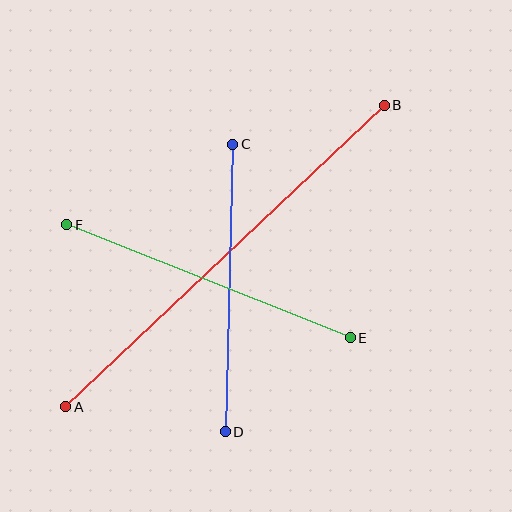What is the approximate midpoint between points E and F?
The midpoint is at approximately (209, 281) pixels.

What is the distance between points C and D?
The distance is approximately 288 pixels.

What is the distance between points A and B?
The distance is approximately 439 pixels.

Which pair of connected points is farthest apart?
Points A and B are farthest apart.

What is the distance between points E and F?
The distance is approximately 305 pixels.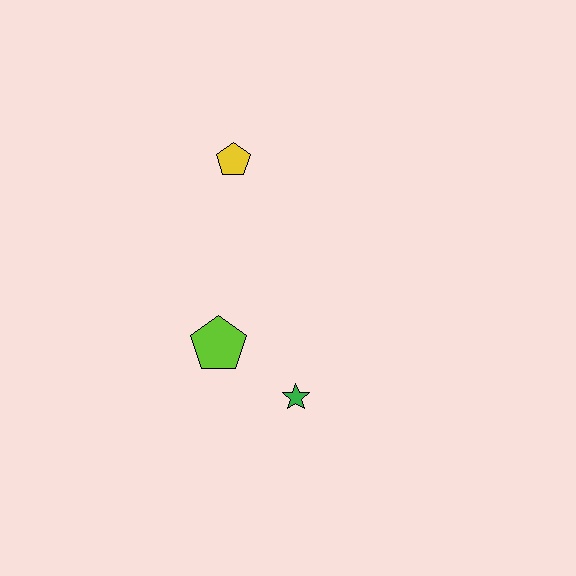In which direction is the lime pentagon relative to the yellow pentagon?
The lime pentagon is below the yellow pentagon.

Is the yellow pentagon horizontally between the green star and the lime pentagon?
Yes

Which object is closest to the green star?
The lime pentagon is closest to the green star.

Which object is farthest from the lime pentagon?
The yellow pentagon is farthest from the lime pentagon.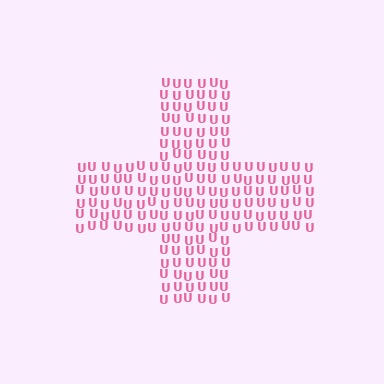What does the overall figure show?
The overall figure shows a cross.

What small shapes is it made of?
It is made of small letter U's.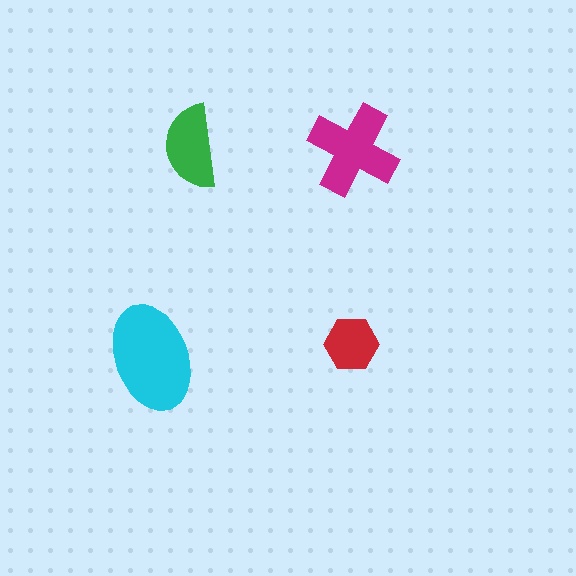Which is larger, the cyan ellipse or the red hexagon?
The cyan ellipse.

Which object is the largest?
The cyan ellipse.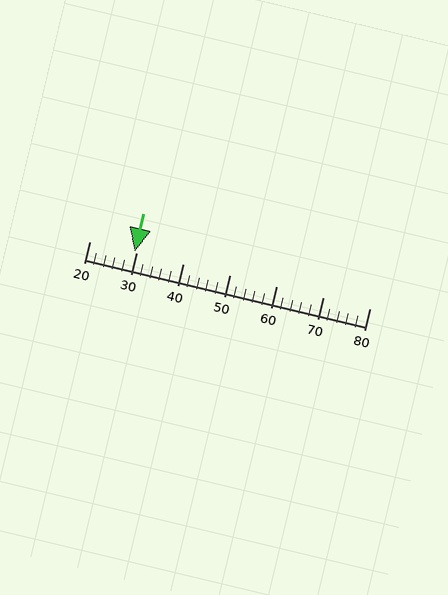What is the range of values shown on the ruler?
The ruler shows values from 20 to 80.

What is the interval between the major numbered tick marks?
The major tick marks are spaced 10 units apart.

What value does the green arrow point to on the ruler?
The green arrow points to approximately 30.